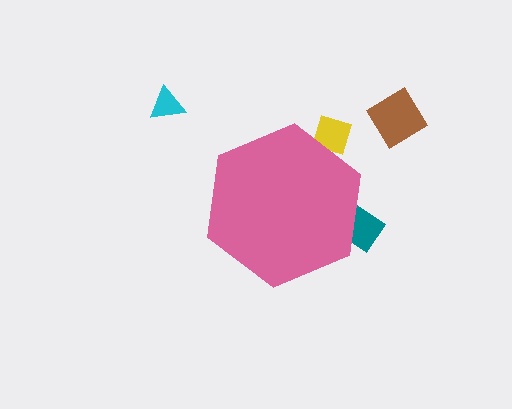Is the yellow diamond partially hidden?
Yes, the yellow diamond is partially hidden behind the pink hexagon.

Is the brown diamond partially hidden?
No, the brown diamond is fully visible.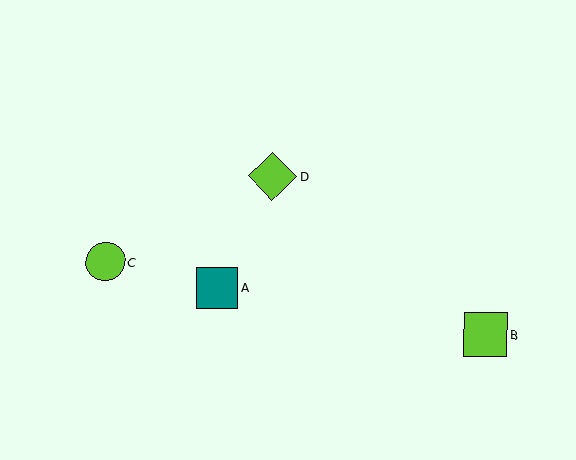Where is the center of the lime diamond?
The center of the lime diamond is at (272, 176).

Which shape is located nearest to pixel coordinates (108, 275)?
The lime circle (labeled C) at (105, 262) is nearest to that location.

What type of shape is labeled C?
Shape C is a lime circle.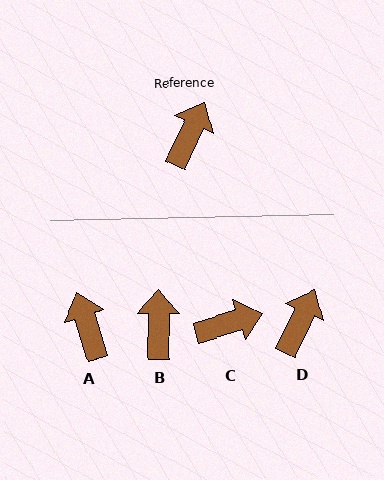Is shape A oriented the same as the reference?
No, it is off by about 42 degrees.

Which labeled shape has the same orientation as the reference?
D.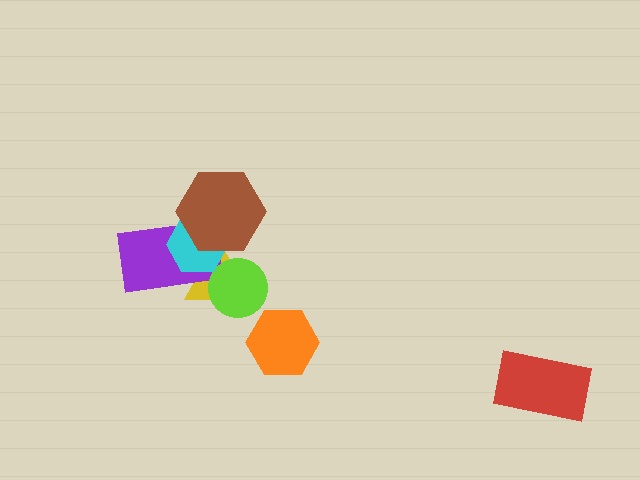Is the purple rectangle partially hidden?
Yes, it is partially covered by another shape.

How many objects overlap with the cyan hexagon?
3 objects overlap with the cyan hexagon.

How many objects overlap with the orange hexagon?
0 objects overlap with the orange hexagon.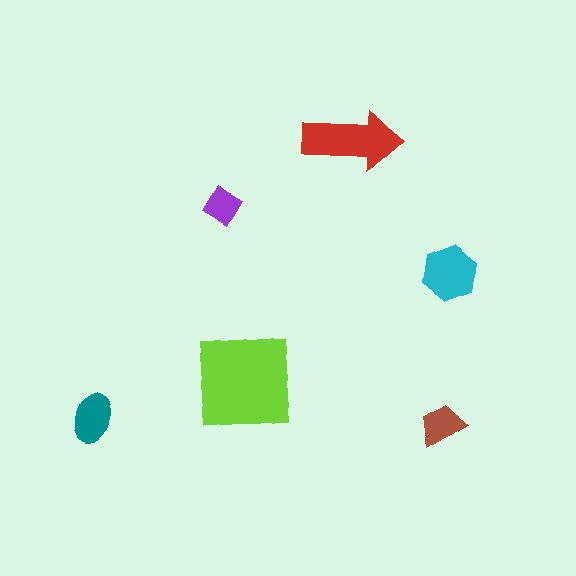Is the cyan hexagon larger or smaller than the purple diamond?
Larger.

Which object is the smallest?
The purple diamond.